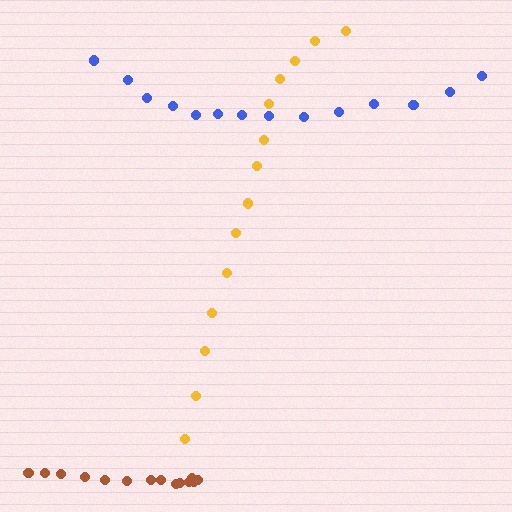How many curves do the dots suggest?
There are 3 distinct paths.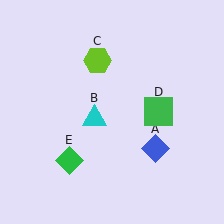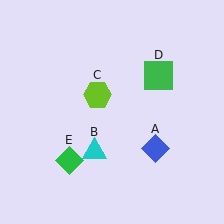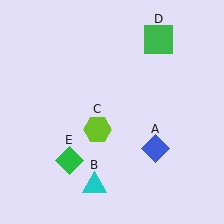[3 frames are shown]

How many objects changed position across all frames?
3 objects changed position: cyan triangle (object B), lime hexagon (object C), green square (object D).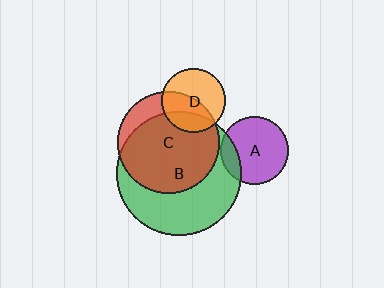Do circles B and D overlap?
Yes.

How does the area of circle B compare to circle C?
Approximately 1.5 times.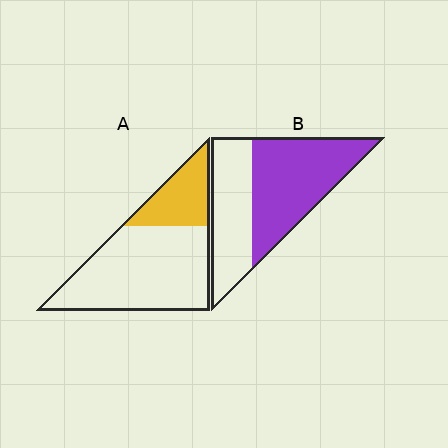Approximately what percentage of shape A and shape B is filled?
A is approximately 25% and B is approximately 60%.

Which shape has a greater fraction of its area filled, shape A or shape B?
Shape B.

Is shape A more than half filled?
No.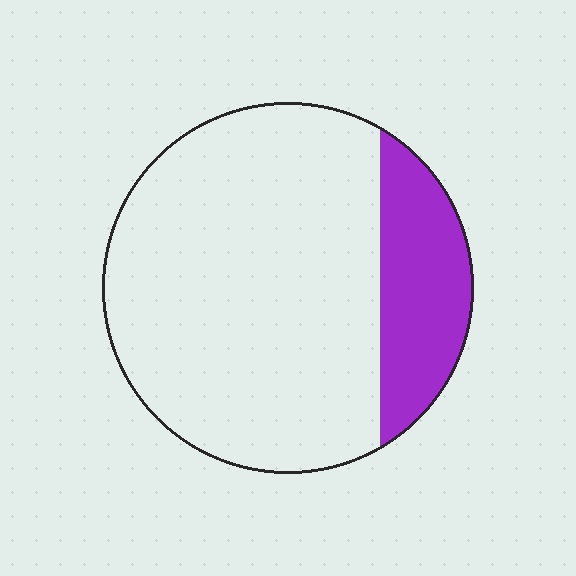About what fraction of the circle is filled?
About one fifth (1/5).